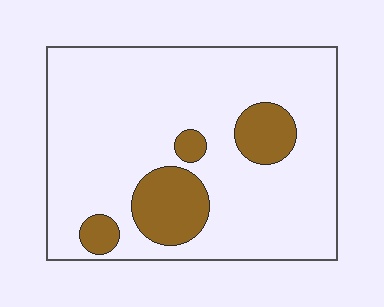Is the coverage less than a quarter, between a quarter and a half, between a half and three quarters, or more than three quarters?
Less than a quarter.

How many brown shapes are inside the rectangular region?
4.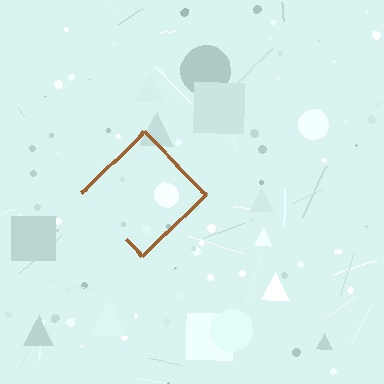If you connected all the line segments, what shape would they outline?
They would outline a diamond.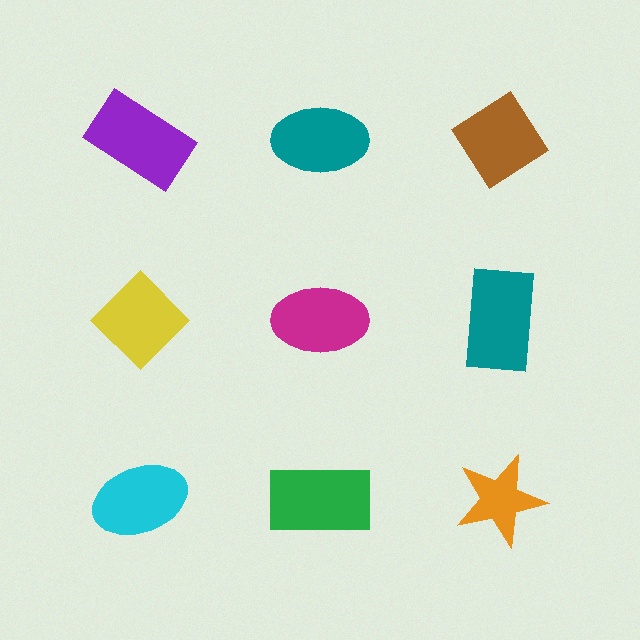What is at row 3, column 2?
A green rectangle.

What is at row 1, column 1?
A purple rectangle.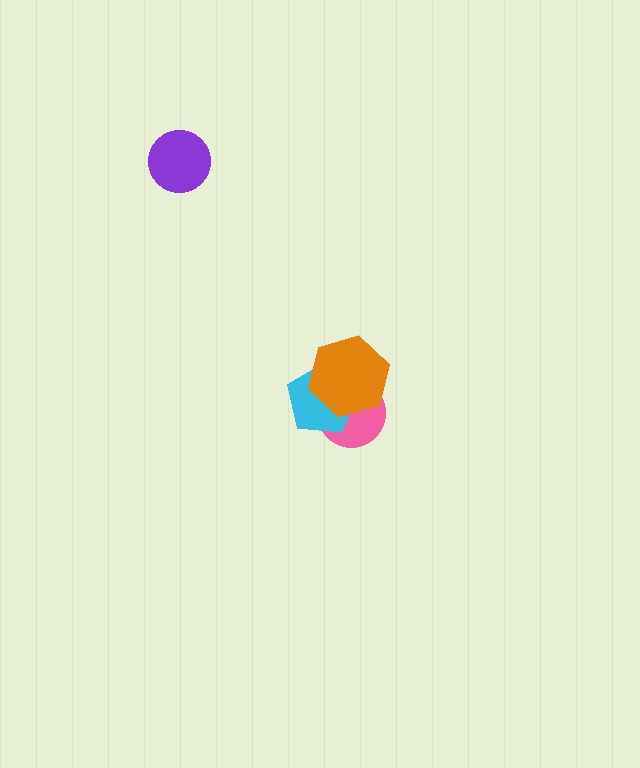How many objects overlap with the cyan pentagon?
2 objects overlap with the cyan pentagon.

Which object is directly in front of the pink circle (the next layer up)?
The cyan pentagon is directly in front of the pink circle.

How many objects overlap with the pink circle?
2 objects overlap with the pink circle.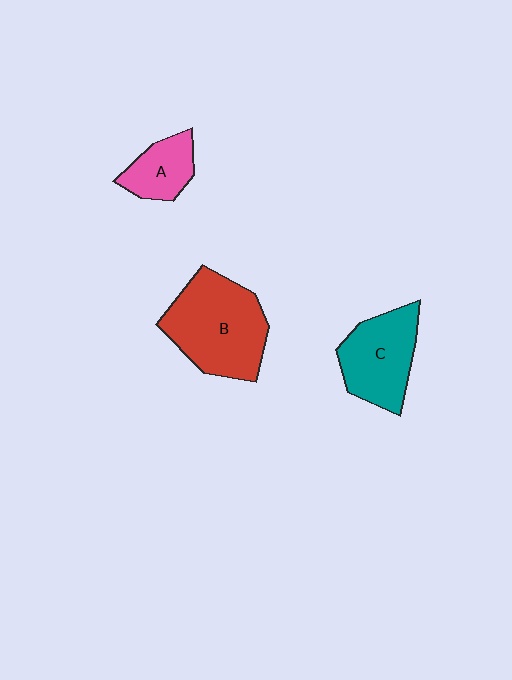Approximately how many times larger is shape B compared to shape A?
Approximately 2.3 times.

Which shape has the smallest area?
Shape A (pink).